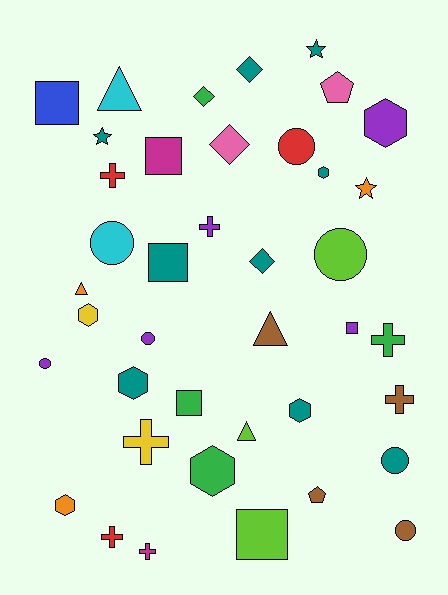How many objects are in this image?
There are 40 objects.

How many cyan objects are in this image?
There are 2 cyan objects.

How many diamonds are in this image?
There are 4 diamonds.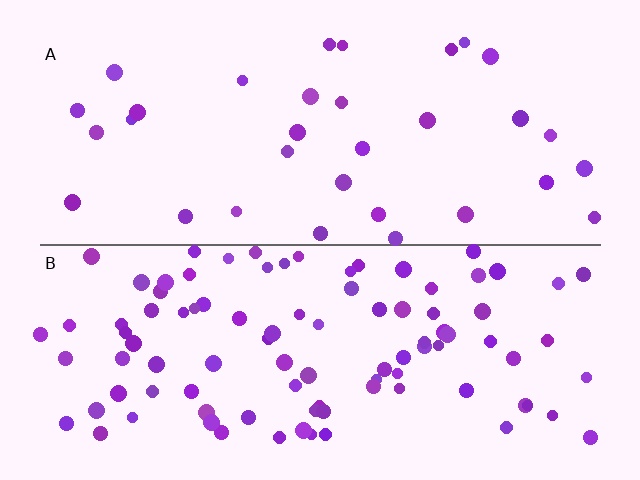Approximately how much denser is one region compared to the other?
Approximately 3.0× — region B over region A.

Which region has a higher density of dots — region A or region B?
B (the bottom).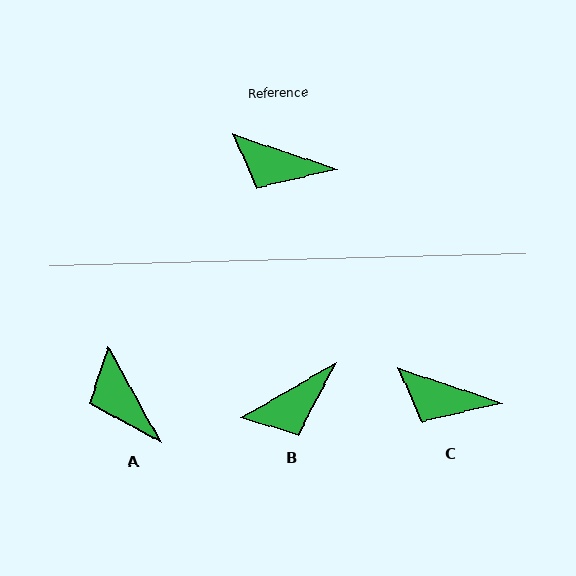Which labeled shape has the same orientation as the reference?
C.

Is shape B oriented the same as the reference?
No, it is off by about 49 degrees.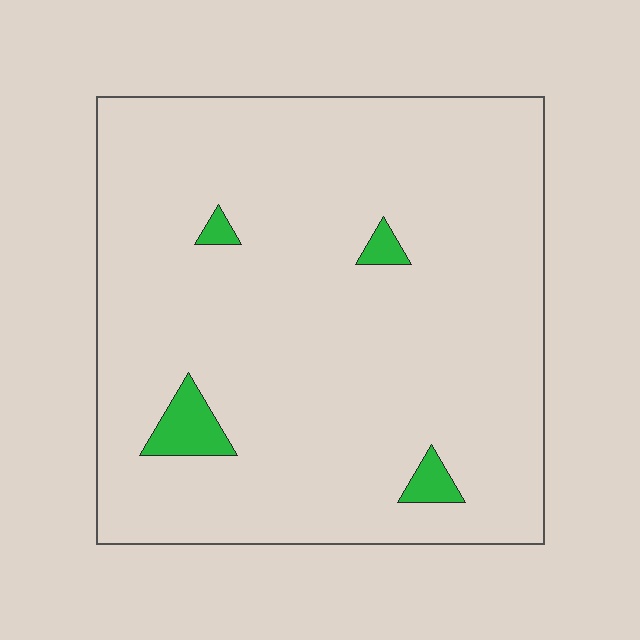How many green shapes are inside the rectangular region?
4.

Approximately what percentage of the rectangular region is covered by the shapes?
Approximately 5%.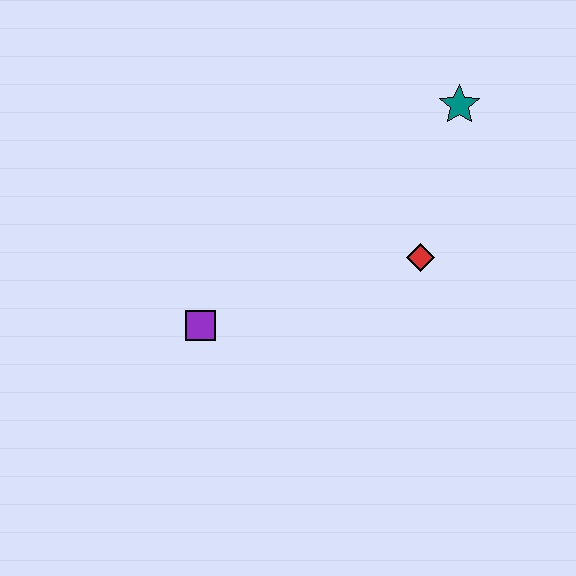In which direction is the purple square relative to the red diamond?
The purple square is to the left of the red diamond.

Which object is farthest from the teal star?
The purple square is farthest from the teal star.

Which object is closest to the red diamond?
The teal star is closest to the red diamond.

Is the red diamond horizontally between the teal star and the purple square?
Yes